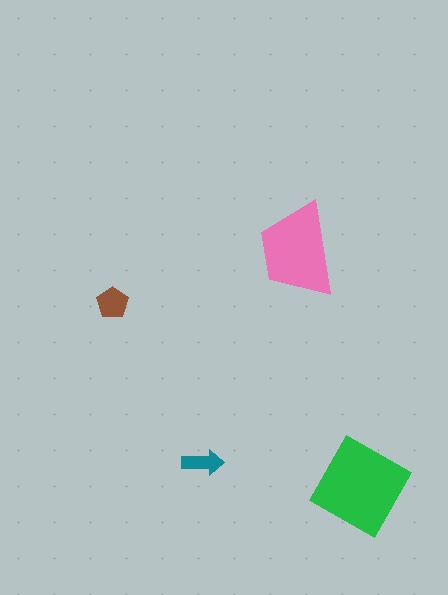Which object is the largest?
The green diamond.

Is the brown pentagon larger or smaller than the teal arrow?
Larger.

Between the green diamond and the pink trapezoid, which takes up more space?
The green diamond.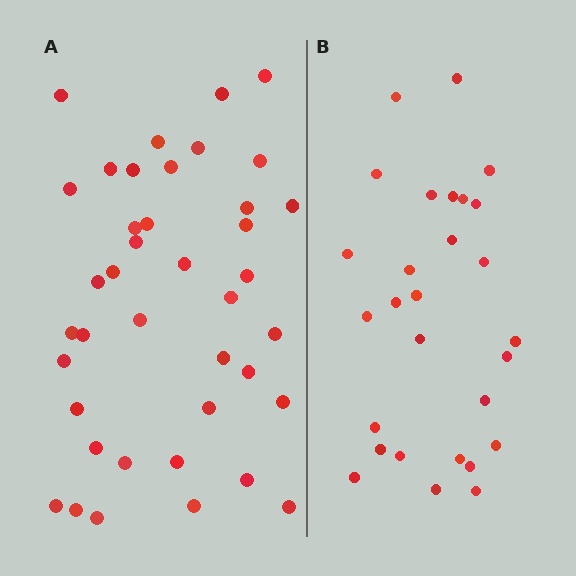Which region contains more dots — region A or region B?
Region A (the left region) has more dots.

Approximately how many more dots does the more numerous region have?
Region A has roughly 12 or so more dots than region B.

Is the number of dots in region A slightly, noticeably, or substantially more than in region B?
Region A has noticeably more, but not dramatically so. The ratio is roughly 1.4 to 1.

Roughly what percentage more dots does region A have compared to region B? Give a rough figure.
About 45% more.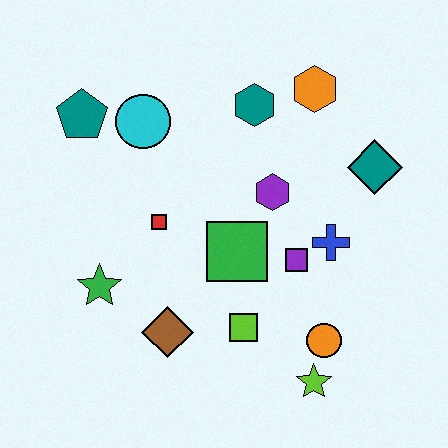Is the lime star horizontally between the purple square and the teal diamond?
Yes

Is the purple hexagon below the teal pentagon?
Yes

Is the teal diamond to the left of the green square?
No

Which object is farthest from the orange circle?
The teal pentagon is farthest from the orange circle.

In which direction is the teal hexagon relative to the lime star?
The teal hexagon is above the lime star.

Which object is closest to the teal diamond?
The blue cross is closest to the teal diamond.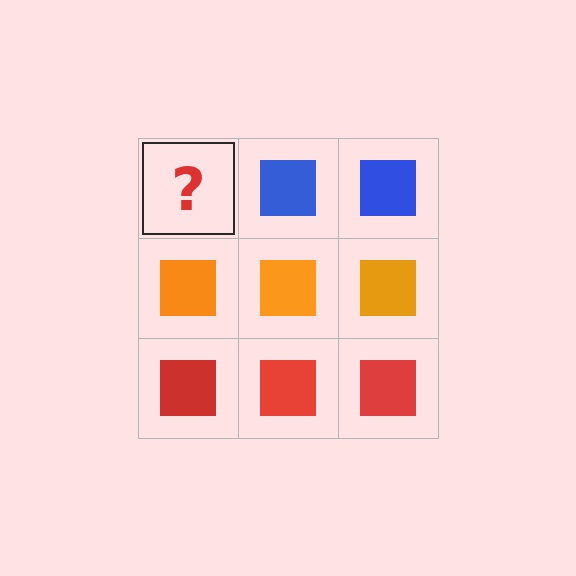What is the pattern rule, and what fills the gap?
The rule is that each row has a consistent color. The gap should be filled with a blue square.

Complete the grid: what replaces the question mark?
The question mark should be replaced with a blue square.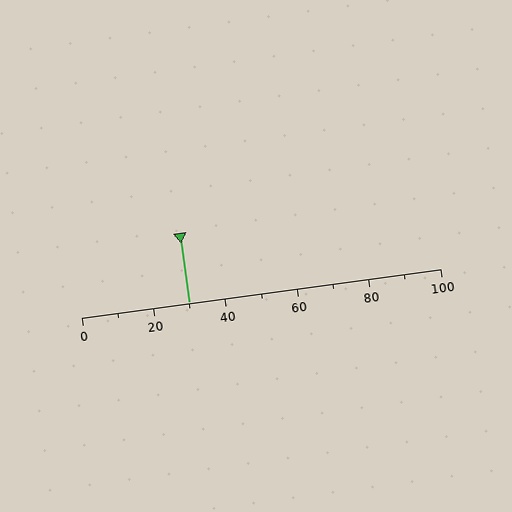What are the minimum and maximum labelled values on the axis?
The axis runs from 0 to 100.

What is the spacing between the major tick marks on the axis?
The major ticks are spaced 20 apart.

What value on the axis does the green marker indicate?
The marker indicates approximately 30.